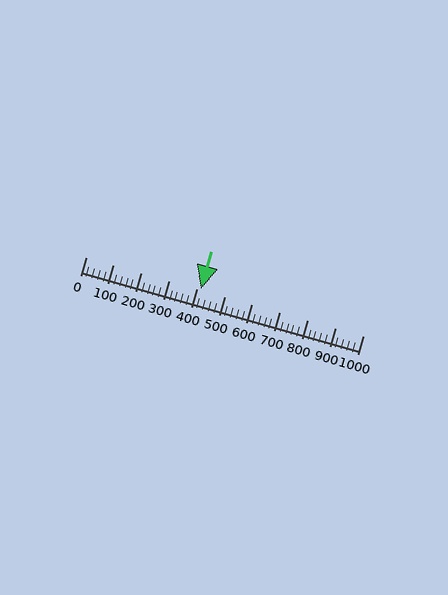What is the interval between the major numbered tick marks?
The major tick marks are spaced 100 units apart.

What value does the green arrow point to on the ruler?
The green arrow points to approximately 415.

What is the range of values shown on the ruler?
The ruler shows values from 0 to 1000.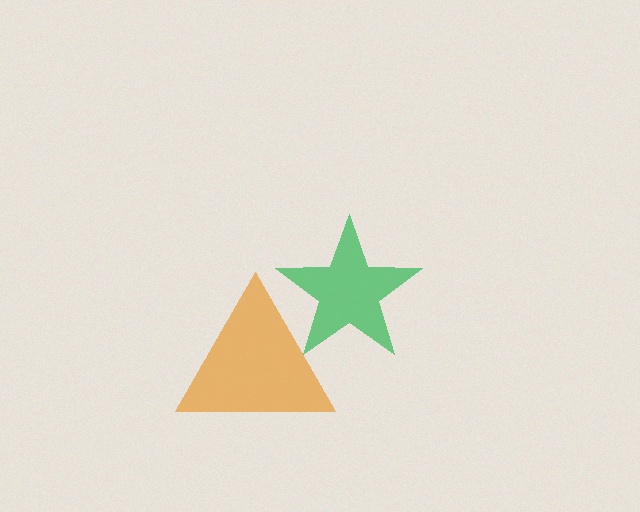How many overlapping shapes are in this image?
There are 2 overlapping shapes in the image.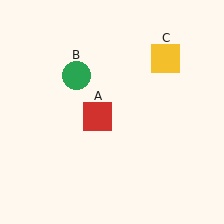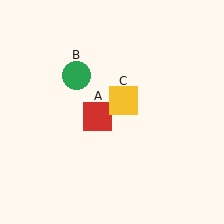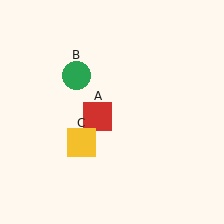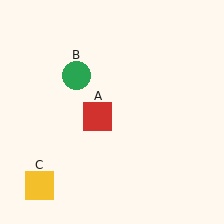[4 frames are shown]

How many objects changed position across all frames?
1 object changed position: yellow square (object C).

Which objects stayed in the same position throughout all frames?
Red square (object A) and green circle (object B) remained stationary.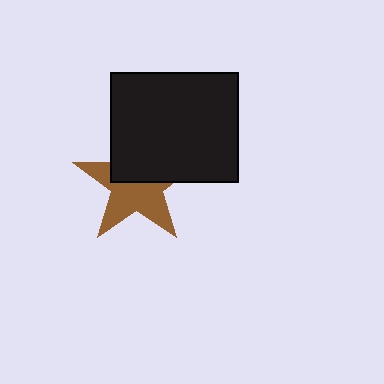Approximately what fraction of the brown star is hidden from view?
Roughly 45% of the brown star is hidden behind the black rectangle.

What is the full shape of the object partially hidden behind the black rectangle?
The partially hidden object is a brown star.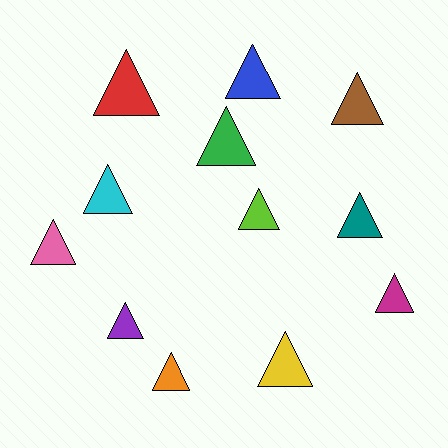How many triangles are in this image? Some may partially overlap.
There are 12 triangles.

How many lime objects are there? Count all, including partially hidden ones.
There is 1 lime object.